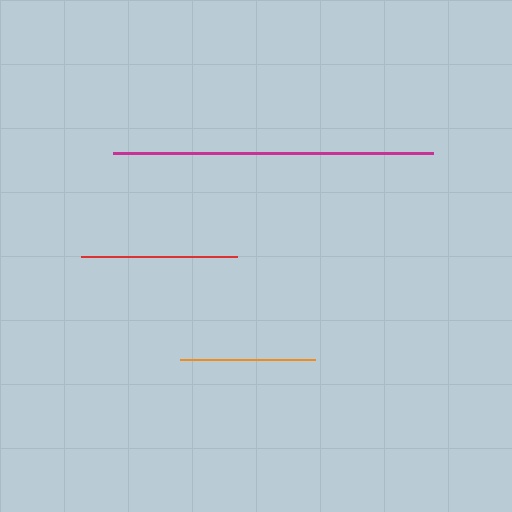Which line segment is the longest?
The magenta line is the longest at approximately 320 pixels.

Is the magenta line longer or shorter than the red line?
The magenta line is longer than the red line.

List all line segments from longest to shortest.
From longest to shortest: magenta, red, orange.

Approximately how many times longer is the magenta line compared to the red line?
The magenta line is approximately 2.1 times the length of the red line.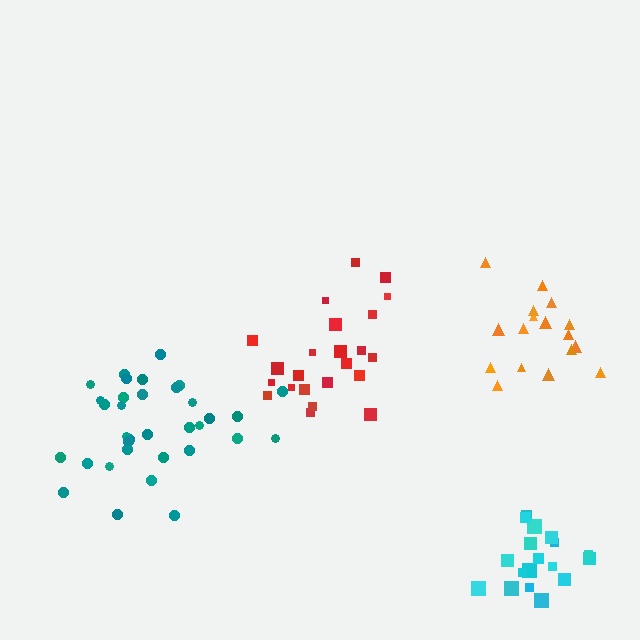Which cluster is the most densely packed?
Cyan.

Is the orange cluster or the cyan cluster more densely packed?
Cyan.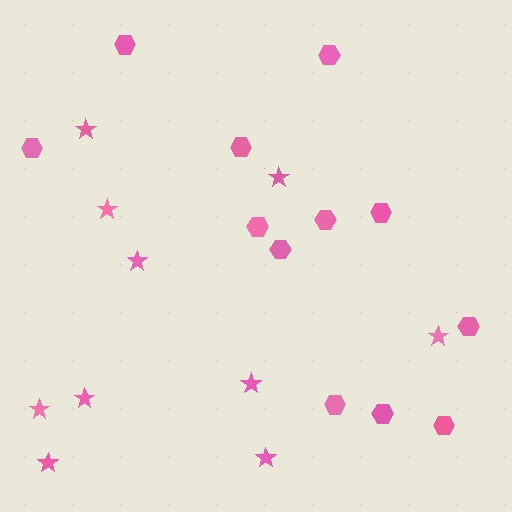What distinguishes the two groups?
There are 2 groups: one group of hexagons (12) and one group of stars (10).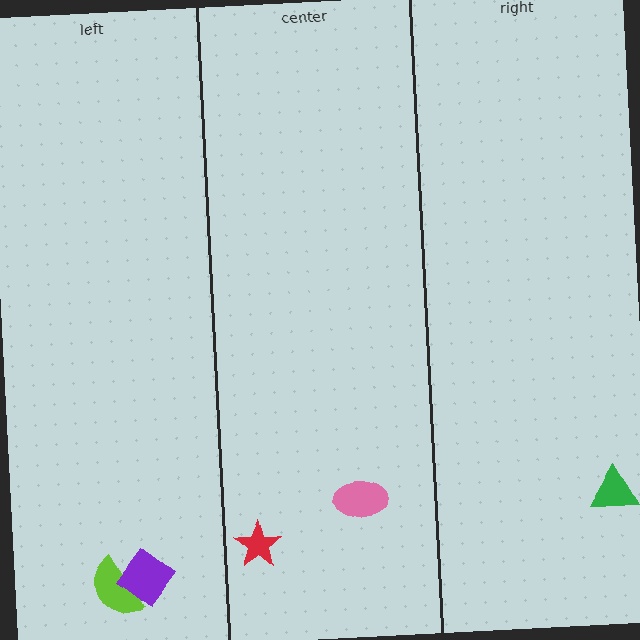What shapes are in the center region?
The red star, the pink ellipse.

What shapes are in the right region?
The green triangle.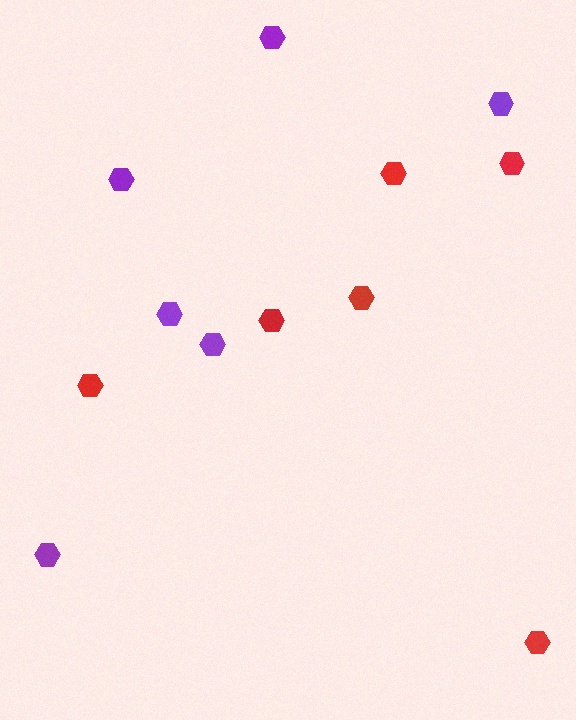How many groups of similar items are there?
There are 2 groups: one group of purple hexagons (6) and one group of red hexagons (6).